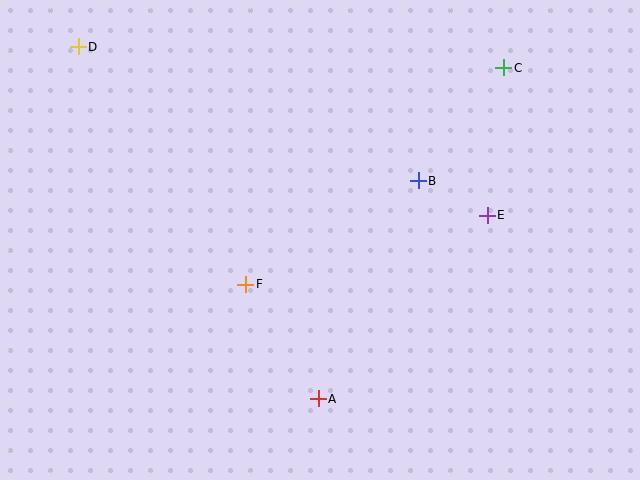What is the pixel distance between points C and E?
The distance between C and E is 148 pixels.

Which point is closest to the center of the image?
Point F at (246, 284) is closest to the center.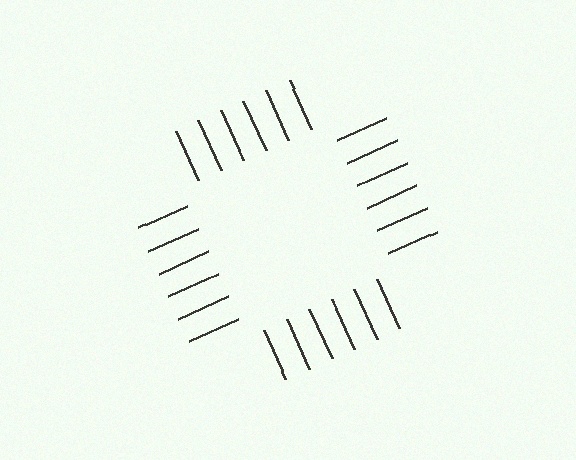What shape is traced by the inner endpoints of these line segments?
An illusory square — the line segments terminate on its edges but no continuous stroke is drawn.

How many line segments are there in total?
24 — 6 along each of the 4 edges.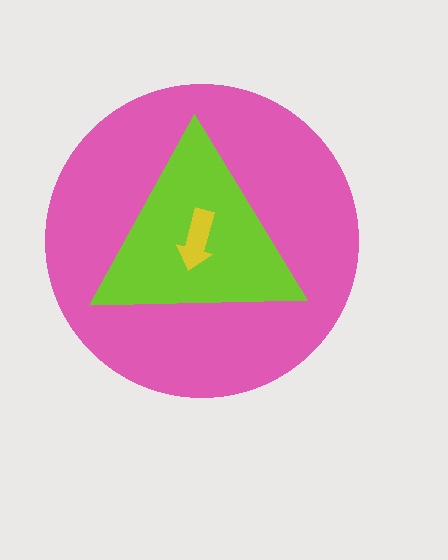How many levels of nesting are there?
3.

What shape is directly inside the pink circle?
The lime triangle.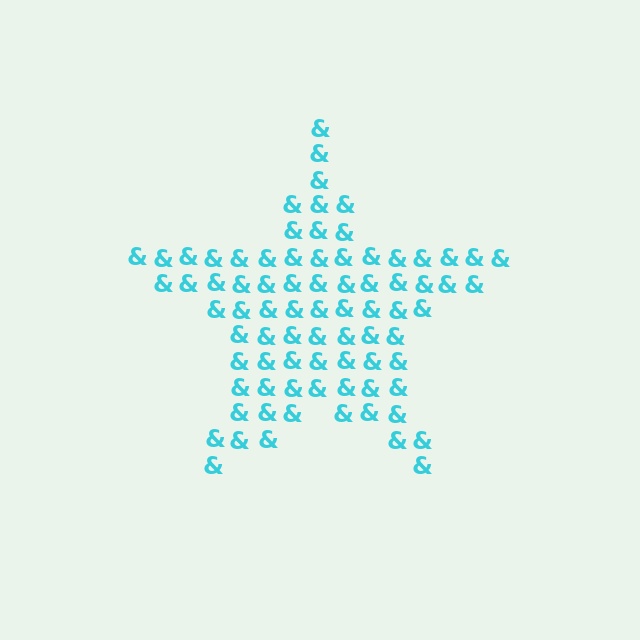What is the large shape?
The large shape is a star.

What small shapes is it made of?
It is made of small ampersands.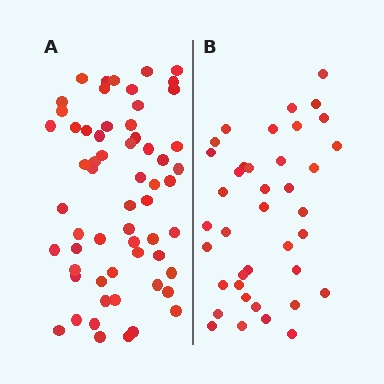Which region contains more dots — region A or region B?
Region A (the left region) has more dots.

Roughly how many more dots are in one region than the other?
Region A has approximately 20 more dots than region B.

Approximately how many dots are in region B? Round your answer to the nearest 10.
About 40 dots. (The exact count is 39, which rounds to 40.)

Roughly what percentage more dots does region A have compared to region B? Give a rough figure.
About 55% more.